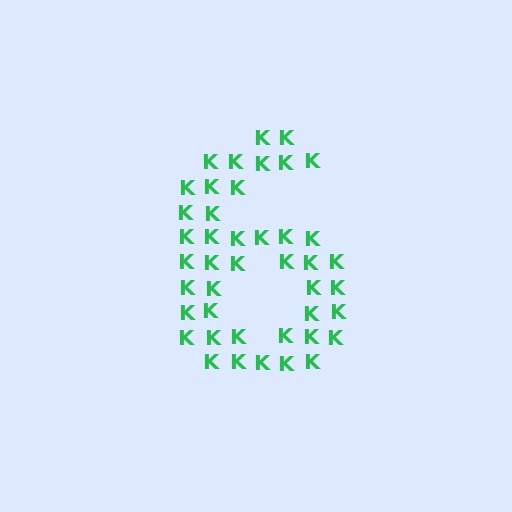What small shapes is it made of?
It is made of small letter K's.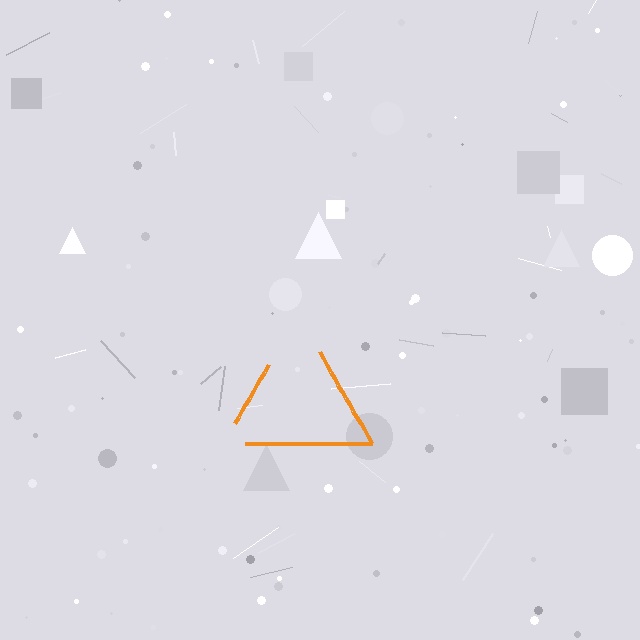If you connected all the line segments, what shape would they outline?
They would outline a triangle.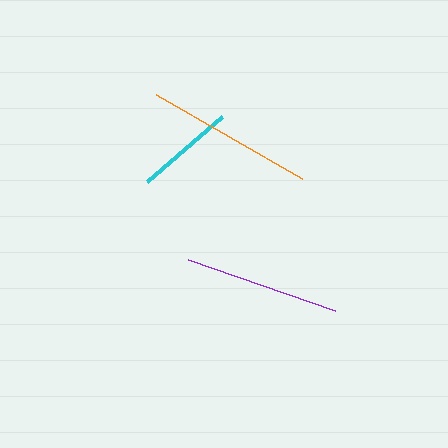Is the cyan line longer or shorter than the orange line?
The orange line is longer than the cyan line.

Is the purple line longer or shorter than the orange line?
The orange line is longer than the purple line.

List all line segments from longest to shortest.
From longest to shortest: orange, purple, cyan.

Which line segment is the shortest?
The cyan line is the shortest at approximately 99 pixels.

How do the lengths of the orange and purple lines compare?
The orange and purple lines are approximately the same length.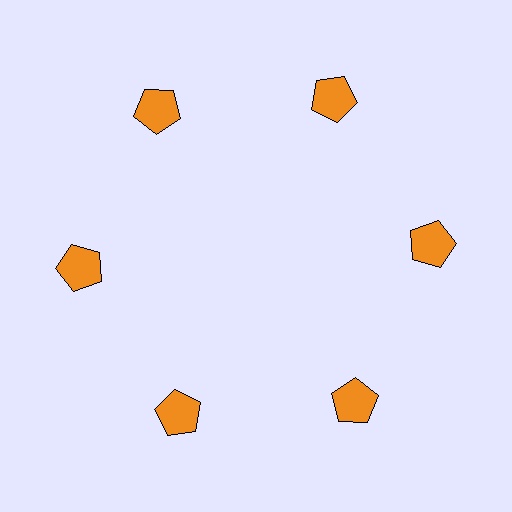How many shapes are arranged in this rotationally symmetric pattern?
There are 6 shapes, arranged in 6 groups of 1.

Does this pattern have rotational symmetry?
Yes, this pattern has 6-fold rotational symmetry. It looks the same after rotating 60 degrees around the center.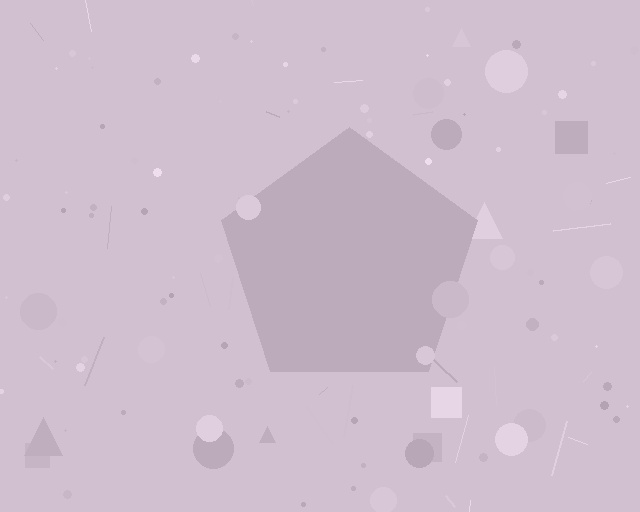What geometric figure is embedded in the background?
A pentagon is embedded in the background.